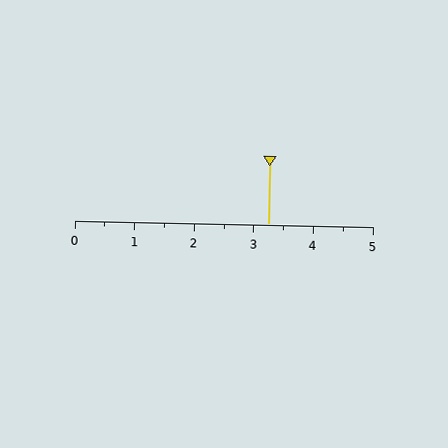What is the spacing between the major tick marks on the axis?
The major ticks are spaced 1 apart.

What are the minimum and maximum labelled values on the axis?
The axis runs from 0 to 5.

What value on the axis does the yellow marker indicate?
The marker indicates approximately 3.2.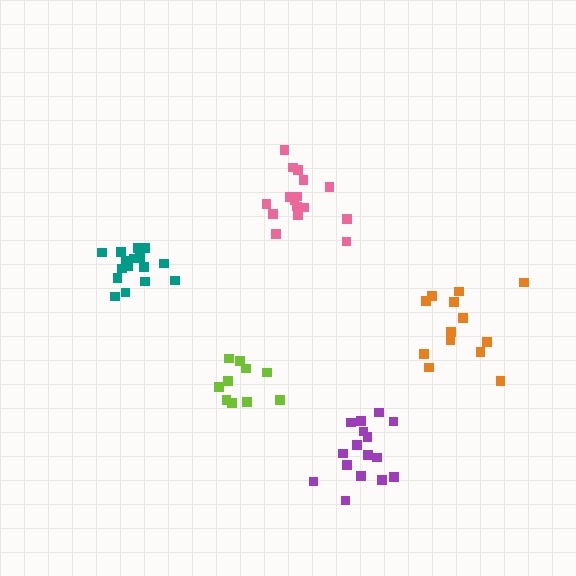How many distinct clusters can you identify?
There are 5 distinct clusters.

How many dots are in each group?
Group 1: 13 dots, Group 2: 16 dots, Group 3: 16 dots, Group 4: 10 dots, Group 5: 16 dots (71 total).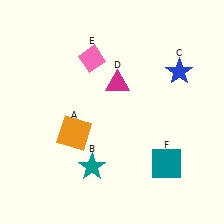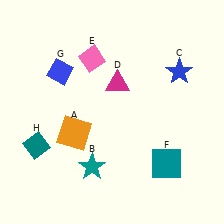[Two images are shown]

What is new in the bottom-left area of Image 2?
A teal diamond (H) was added in the bottom-left area of Image 2.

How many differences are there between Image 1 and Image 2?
There are 2 differences between the two images.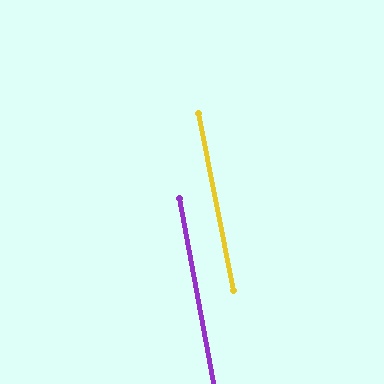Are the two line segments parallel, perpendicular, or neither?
Parallel — their directions differ by only 0.9°.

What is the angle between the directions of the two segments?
Approximately 1 degree.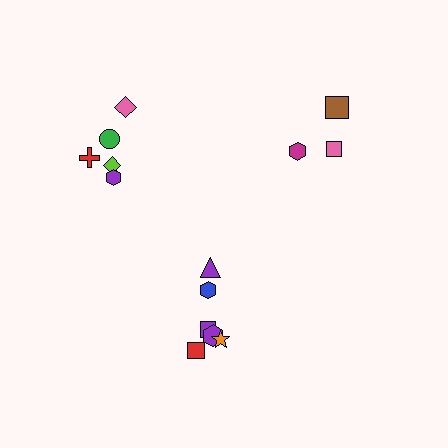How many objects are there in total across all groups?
There are 14 objects.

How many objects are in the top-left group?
There are 5 objects.